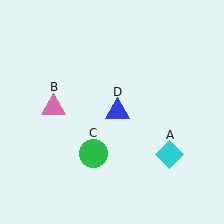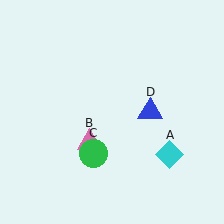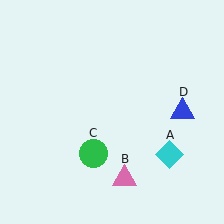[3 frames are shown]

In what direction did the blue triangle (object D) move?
The blue triangle (object D) moved right.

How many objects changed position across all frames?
2 objects changed position: pink triangle (object B), blue triangle (object D).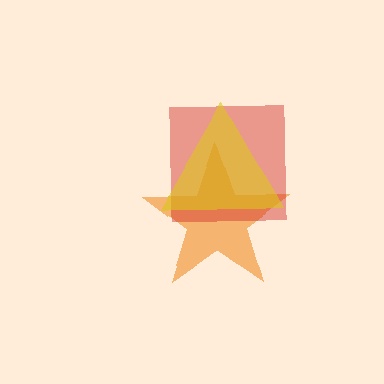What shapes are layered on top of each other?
The layered shapes are: an orange star, a red square, a yellow triangle.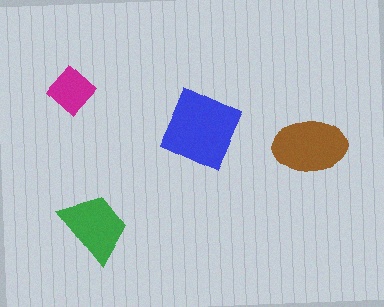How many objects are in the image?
There are 4 objects in the image.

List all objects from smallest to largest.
The magenta diamond, the green trapezoid, the brown ellipse, the blue diamond.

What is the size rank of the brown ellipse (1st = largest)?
2nd.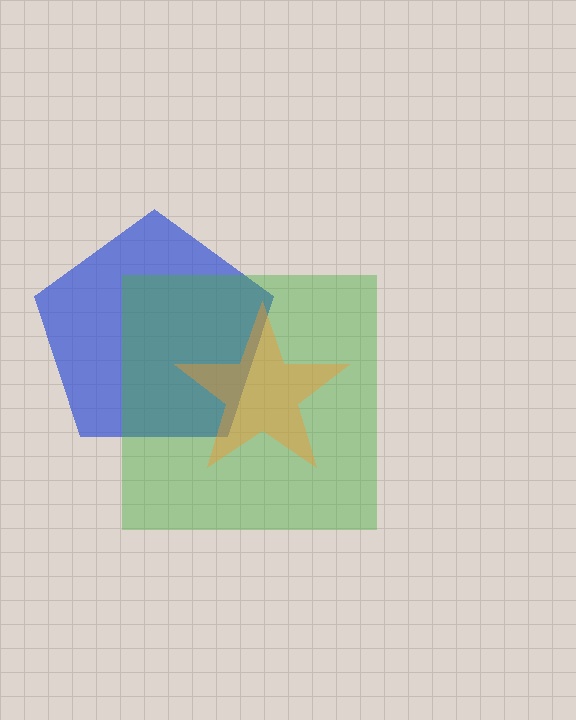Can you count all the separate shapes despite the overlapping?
Yes, there are 3 separate shapes.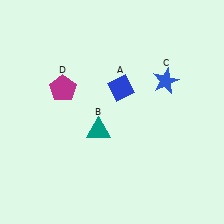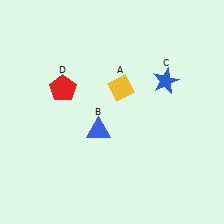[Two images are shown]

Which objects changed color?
A changed from blue to yellow. B changed from teal to blue. D changed from magenta to red.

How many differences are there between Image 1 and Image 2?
There are 3 differences between the two images.